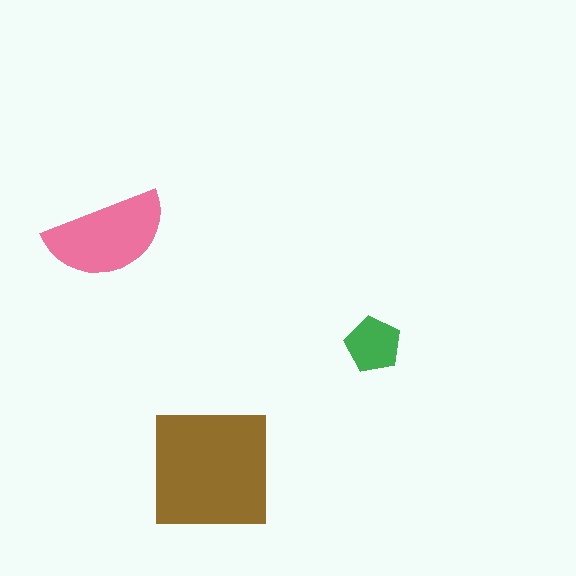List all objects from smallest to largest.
The green pentagon, the pink semicircle, the brown square.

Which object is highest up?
The pink semicircle is topmost.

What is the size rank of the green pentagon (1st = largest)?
3rd.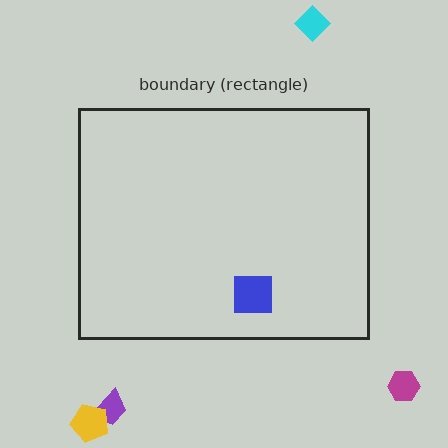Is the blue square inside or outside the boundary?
Inside.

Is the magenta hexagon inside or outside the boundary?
Outside.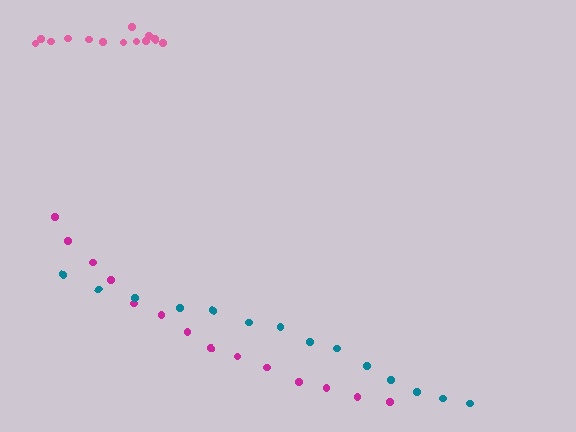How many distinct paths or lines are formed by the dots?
There are 3 distinct paths.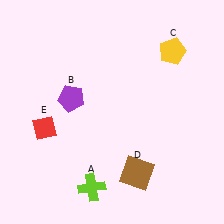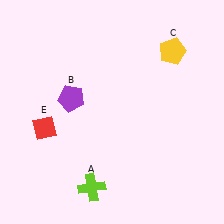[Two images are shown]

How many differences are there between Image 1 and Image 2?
There is 1 difference between the two images.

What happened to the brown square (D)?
The brown square (D) was removed in Image 2. It was in the bottom-right area of Image 1.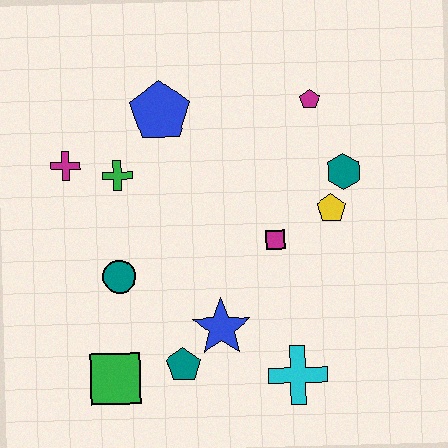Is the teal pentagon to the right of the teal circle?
Yes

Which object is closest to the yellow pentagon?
The teal hexagon is closest to the yellow pentagon.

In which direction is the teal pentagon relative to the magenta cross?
The teal pentagon is below the magenta cross.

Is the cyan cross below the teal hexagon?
Yes